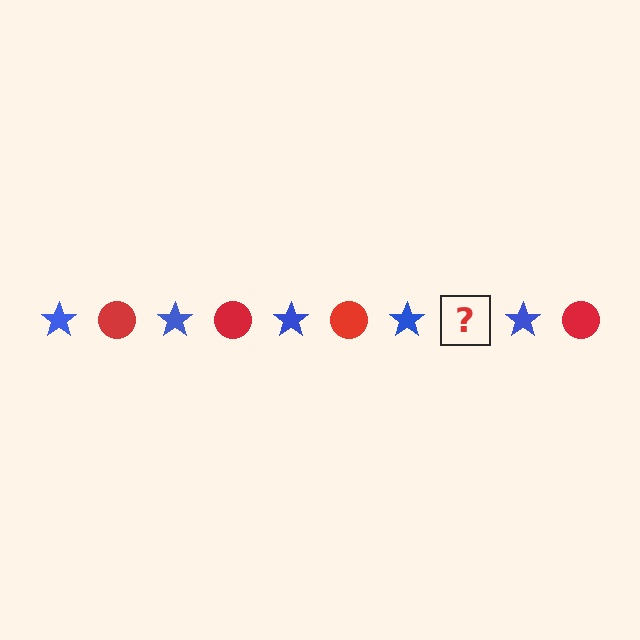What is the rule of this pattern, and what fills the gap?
The rule is that the pattern alternates between blue star and red circle. The gap should be filled with a red circle.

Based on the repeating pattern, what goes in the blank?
The blank should be a red circle.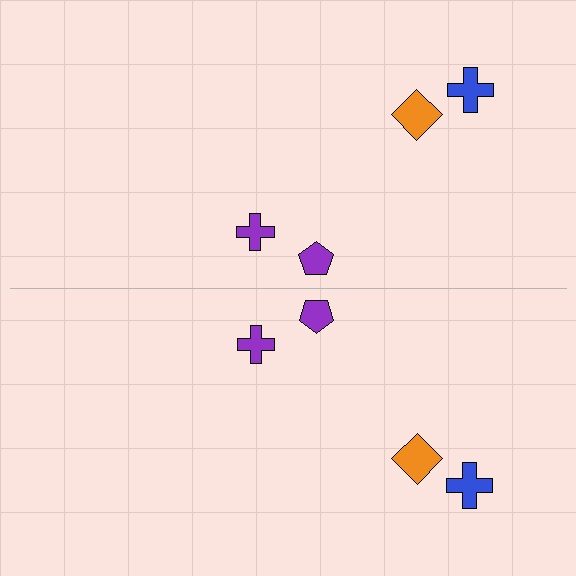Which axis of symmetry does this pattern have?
The pattern has a horizontal axis of symmetry running through the center of the image.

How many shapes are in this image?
There are 8 shapes in this image.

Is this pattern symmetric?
Yes, this pattern has bilateral (reflection) symmetry.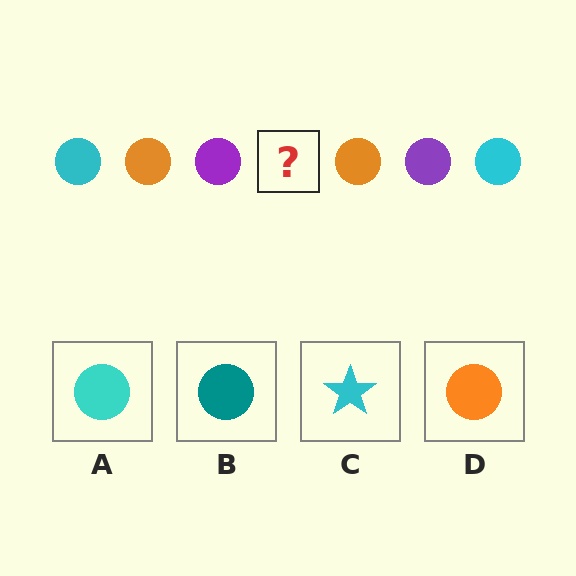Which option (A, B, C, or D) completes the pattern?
A.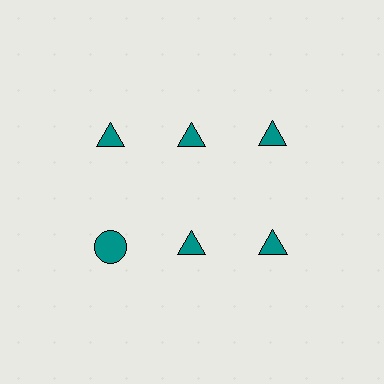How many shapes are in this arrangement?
There are 6 shapes arranged in a grid pattern.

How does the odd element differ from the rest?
It has a different shape: circle instead of triangle.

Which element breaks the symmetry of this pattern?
The teal circle in the second row, leftmost column breaks the symmetry. All other shapes are teal triangles.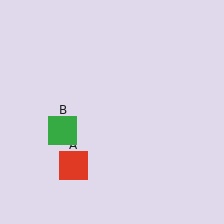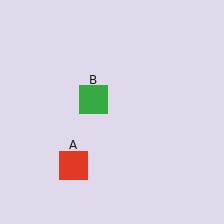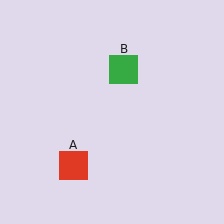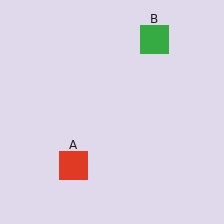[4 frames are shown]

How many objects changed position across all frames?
1 object changed position: green square (object B).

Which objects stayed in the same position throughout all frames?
Red square (object A) remained stationary.